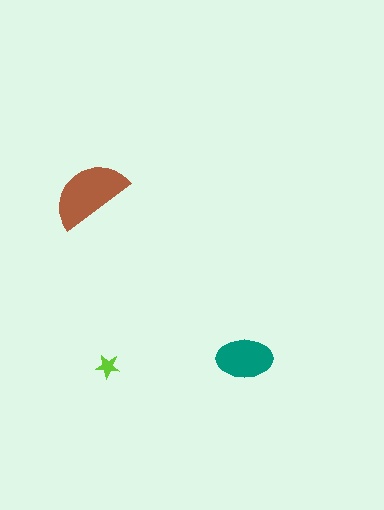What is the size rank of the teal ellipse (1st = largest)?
2nd.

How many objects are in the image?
There are 3 objects in the image.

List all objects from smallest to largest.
The lime star, the teal ellipse, the brown semicircle.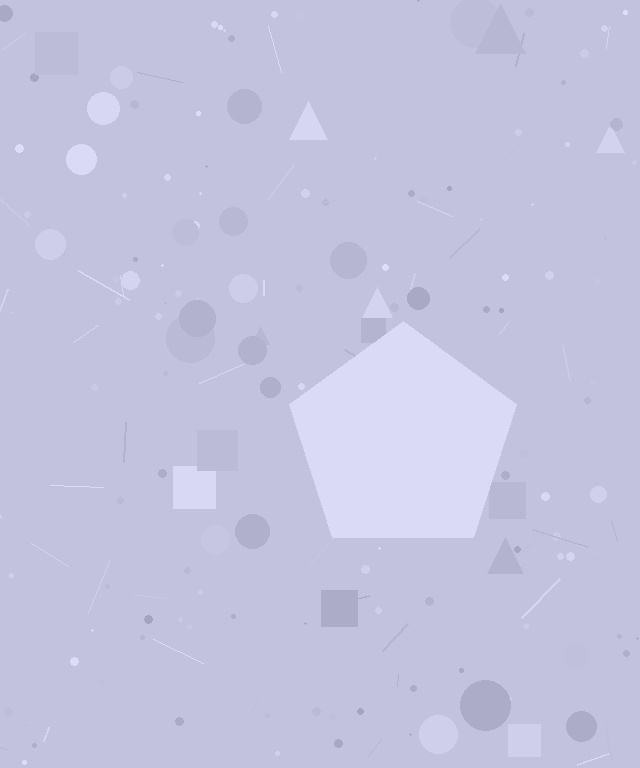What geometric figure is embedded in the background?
A pentagon is embedded in the background.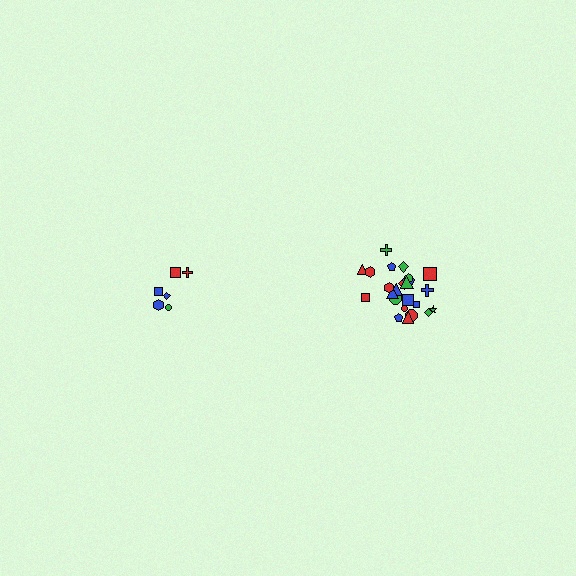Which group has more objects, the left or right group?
The right group.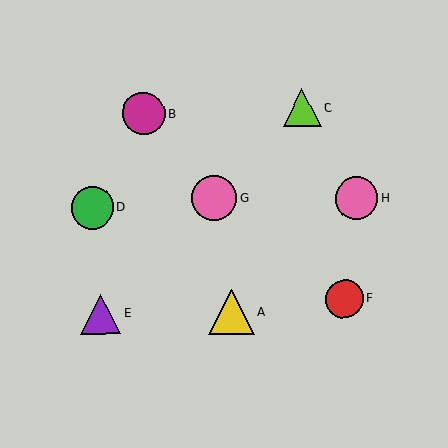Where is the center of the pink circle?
The center of the pink circle is at (214, 198).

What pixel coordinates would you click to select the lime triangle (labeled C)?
Click at (302, 107) to select the lime triangle C.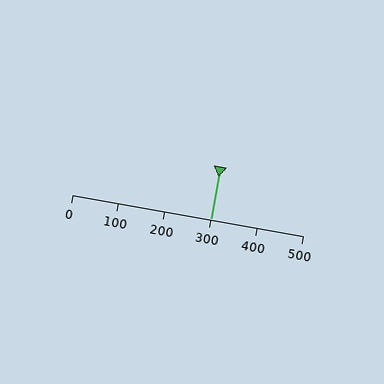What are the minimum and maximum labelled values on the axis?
The axis runs from 0 to 500.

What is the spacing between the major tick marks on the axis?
The major ticks are spaced 100 apart.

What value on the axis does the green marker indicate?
The marker indicates approximately 300.